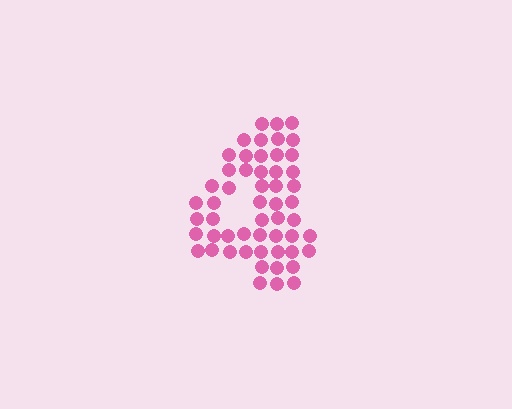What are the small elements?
The small elements are circles.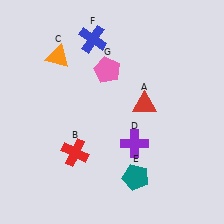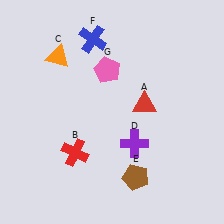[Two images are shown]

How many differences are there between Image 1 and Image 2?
There is 1 difference between the two images.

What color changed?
The pentagon (E) changed from teal in Image 1 to brown in Image 2.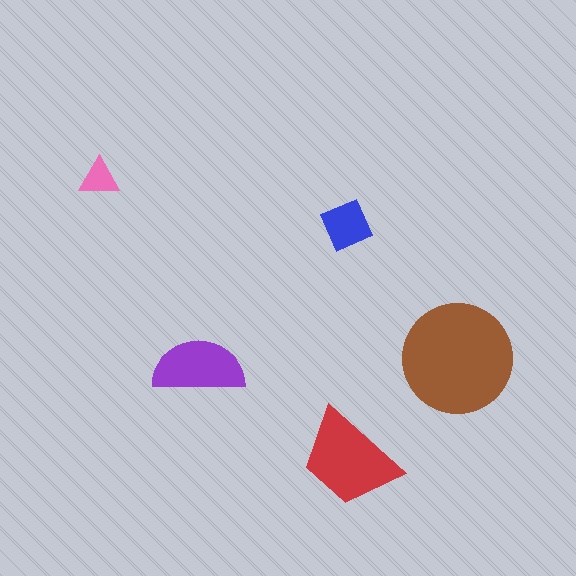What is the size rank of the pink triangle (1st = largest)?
5th.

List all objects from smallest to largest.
The pink triangle, the blue square, the purple semicircle, the red trapezoid, the brown circle.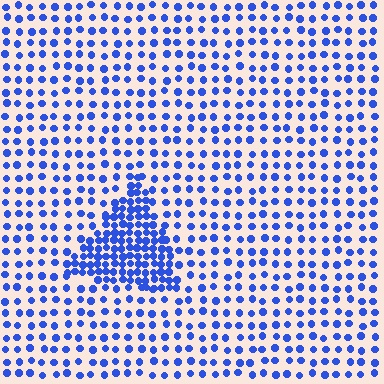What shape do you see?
I see a triangle.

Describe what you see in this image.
The image contains small blue elements arranged at two different densities. A triangle-shaped region is visible where the elements are more densely packed than the surrounding area.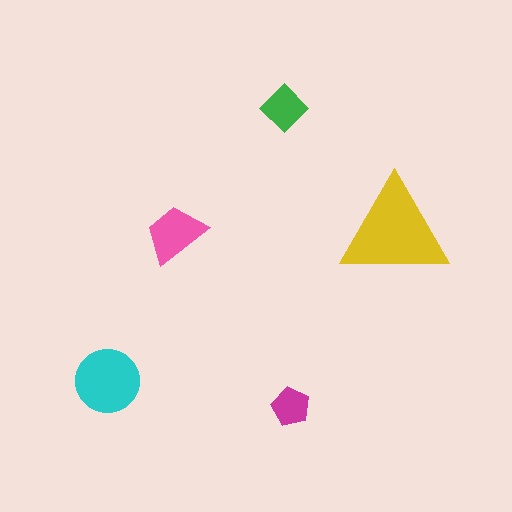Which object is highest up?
The green diamond is topmost.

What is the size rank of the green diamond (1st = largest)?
4th.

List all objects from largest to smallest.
The yellow triangle, the cyan circle, the pink trapezoid, the green diamond, the magenta pentagon.